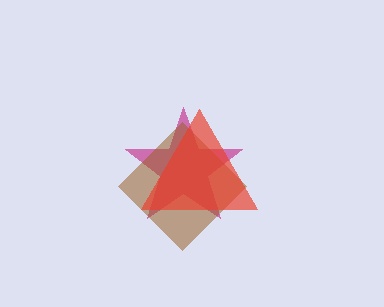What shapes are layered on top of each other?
The layered shapes are: a magenta star, a brown diamond, a red triangle.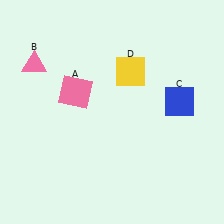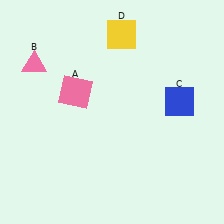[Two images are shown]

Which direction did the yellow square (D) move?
The yellow square (D) moved up.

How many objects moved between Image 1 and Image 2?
1 object moved between the two images.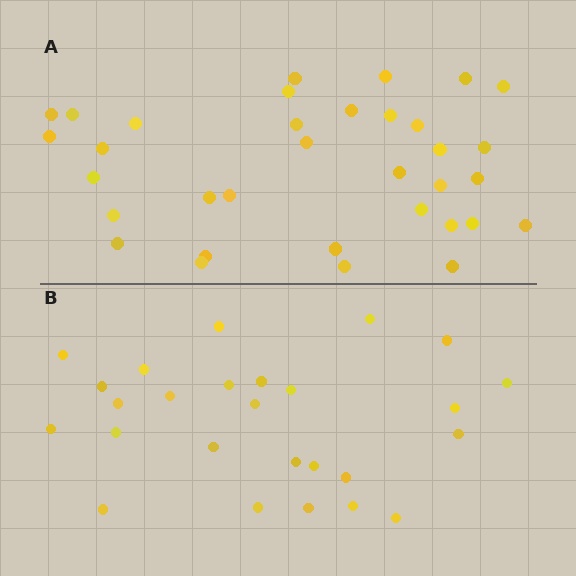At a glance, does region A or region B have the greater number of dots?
Region A (the top region) has more dots.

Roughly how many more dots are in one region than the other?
Region A has roughly 8 or so more dots than region B.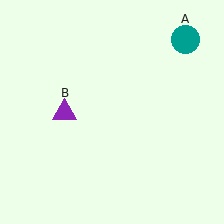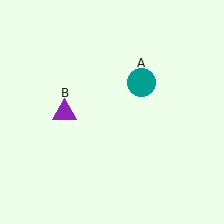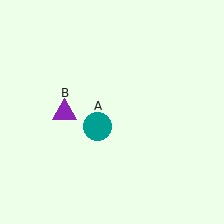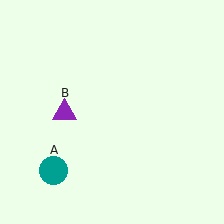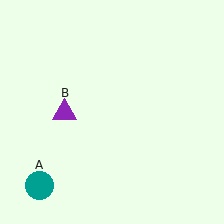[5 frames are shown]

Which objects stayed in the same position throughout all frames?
Purple triangle (object B) remained stationary.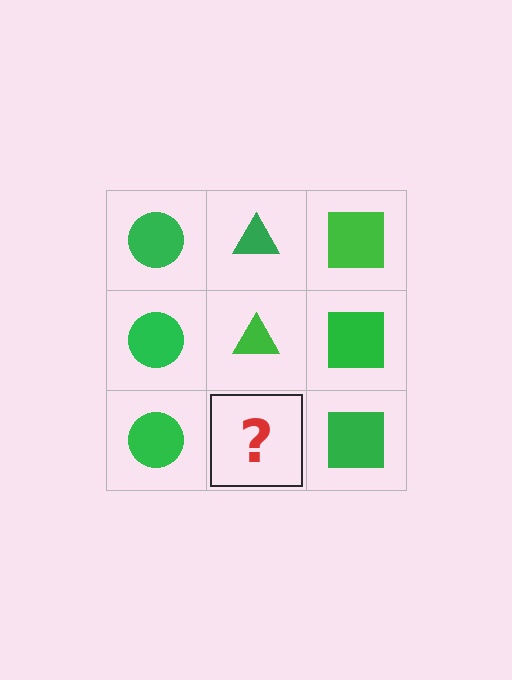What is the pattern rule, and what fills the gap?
The rule is that each column has a consistent shape. The gap should be filled with a green triangle.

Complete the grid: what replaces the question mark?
The question mark should be replaced with a green triangle.